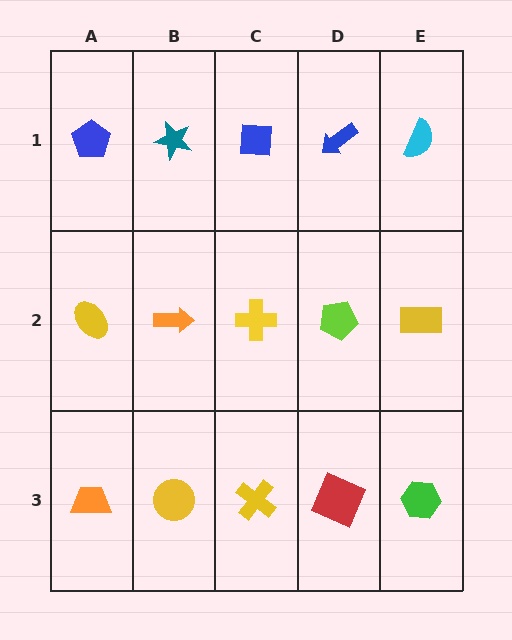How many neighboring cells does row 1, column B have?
3.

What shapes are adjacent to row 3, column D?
A lime pentagon (row 2, column D), a yellow cross (row 3, column C), a green hexagon (row 3, column E).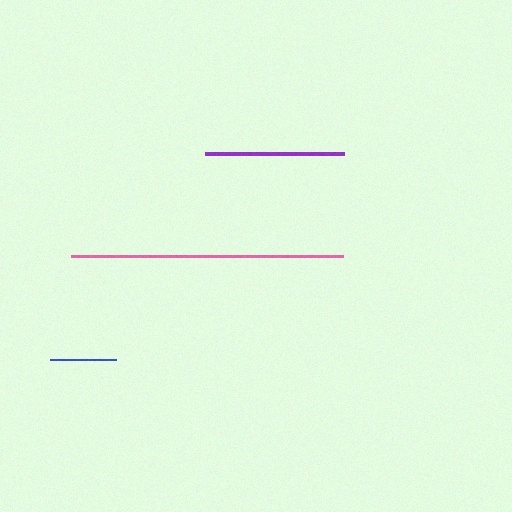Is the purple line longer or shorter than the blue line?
The purple line is longer than the blue line.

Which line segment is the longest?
The pink line is the longest at approximately 272 pixels.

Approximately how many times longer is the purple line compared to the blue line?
The purple line is approximately 2.1 times the length of the blue line.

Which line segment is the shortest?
The blue line is the shortest at approximately 66 pixels.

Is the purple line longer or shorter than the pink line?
The pink line is longer than the purple line.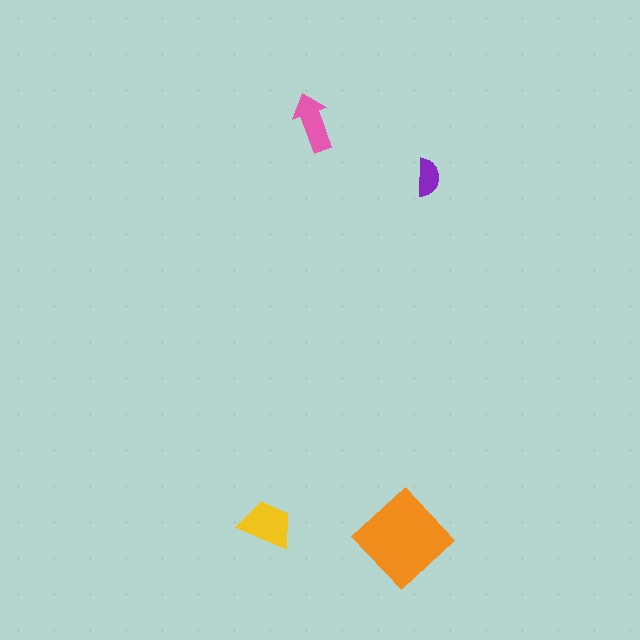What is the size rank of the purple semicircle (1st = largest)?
4th.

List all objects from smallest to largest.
The purple semicircle, the pink arrow, the yellow trapezoid, the orange diamond.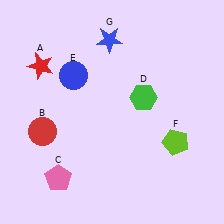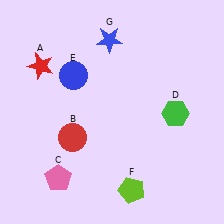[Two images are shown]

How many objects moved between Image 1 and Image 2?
3 objects moved between the two images.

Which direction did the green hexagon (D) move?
The green hexagon (D) moved right.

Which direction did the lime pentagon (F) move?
The lime pentagon (F) moved down.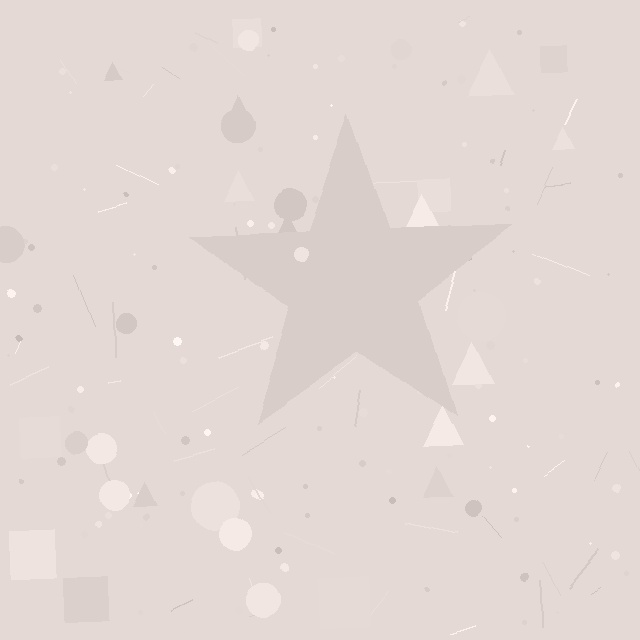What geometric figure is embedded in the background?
A star is embedded in the background.